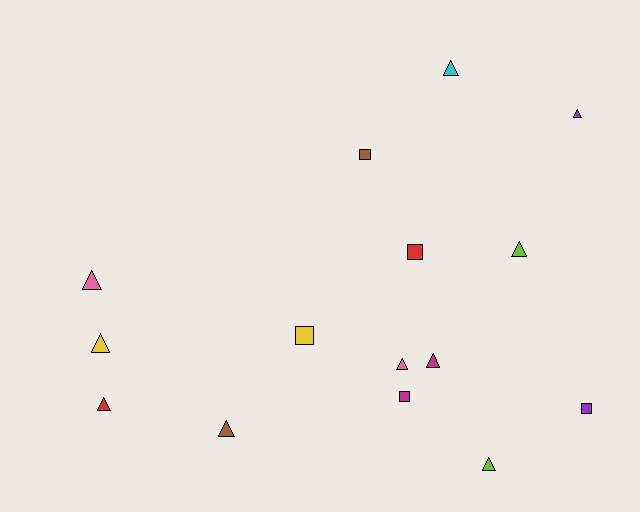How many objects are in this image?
There are 15 objects.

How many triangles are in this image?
There are 10 triangles.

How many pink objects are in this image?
There are 2 pink objects.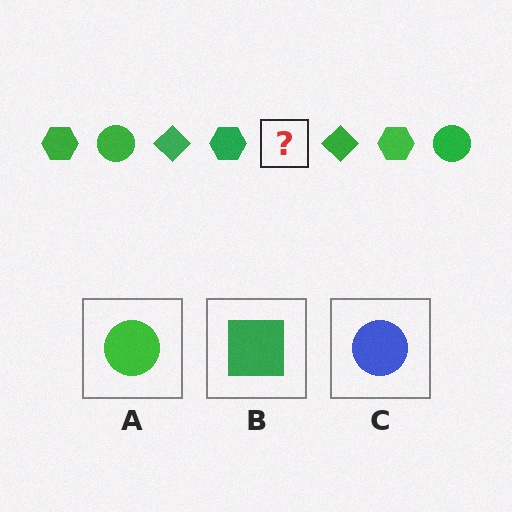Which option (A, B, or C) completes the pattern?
A.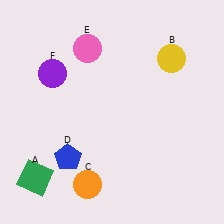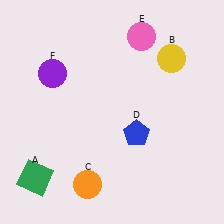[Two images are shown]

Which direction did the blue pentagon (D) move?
The blue pentagon (D) moved right.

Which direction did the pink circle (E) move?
The pink circle (E) moved right.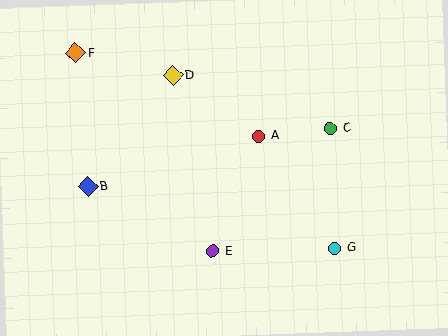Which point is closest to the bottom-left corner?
Point B is closest to the bottom-left corner.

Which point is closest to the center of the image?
Point A at (258, 136) is closest to the center.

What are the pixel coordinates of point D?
Point D is at (173, 75).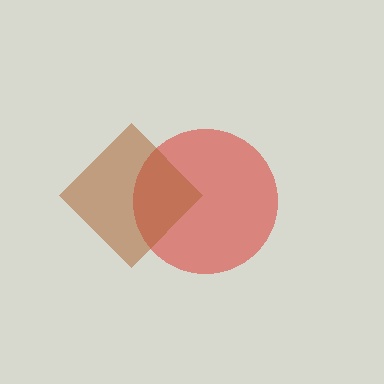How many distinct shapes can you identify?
There are 2 distinct shapes: a red circle, a brown diamond.